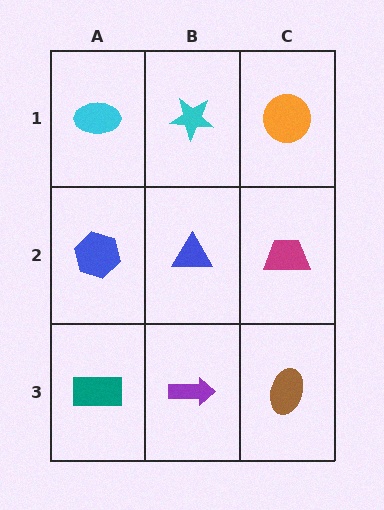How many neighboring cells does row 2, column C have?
3.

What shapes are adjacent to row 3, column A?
A blue hexagon (row 2, column A), a purple arrow (row 3, column B).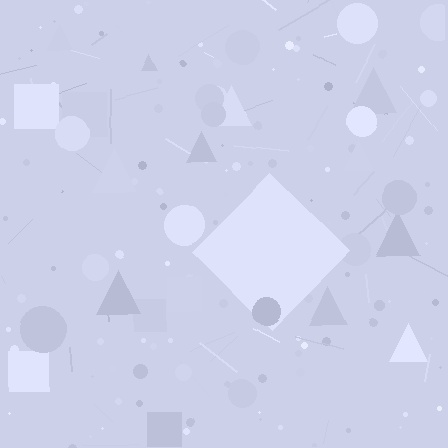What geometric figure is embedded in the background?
A diamond is embedded in the background.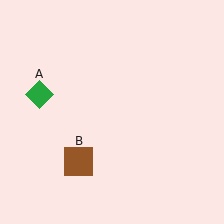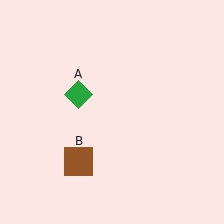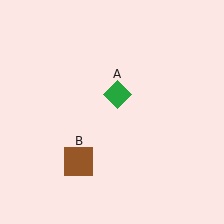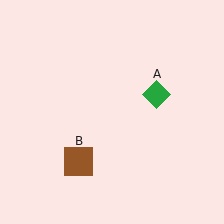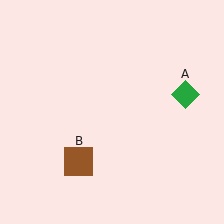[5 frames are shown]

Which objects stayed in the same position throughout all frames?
Brown square (object B) remained stationary.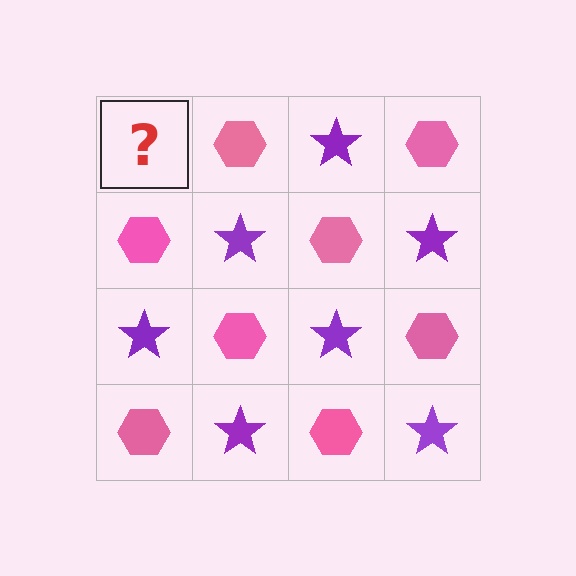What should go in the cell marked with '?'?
The missing cell should contain a purple star.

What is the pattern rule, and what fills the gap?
The rule is that it alternates purple star and pink hexagon in a checkerboard pattern. The gap should be filled with a purple star.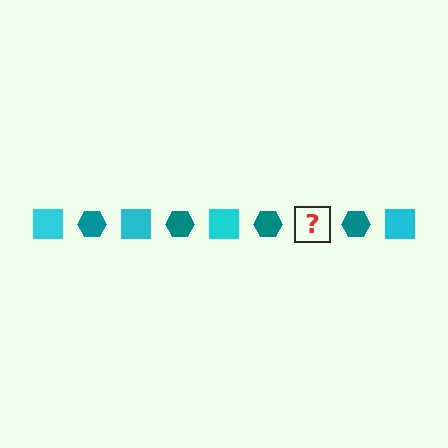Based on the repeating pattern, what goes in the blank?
The blank should be a cyan square.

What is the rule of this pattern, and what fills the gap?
The rule is that the pattern alternates between cyan square and teal hexagon. The gap should be filled with a cyan square.